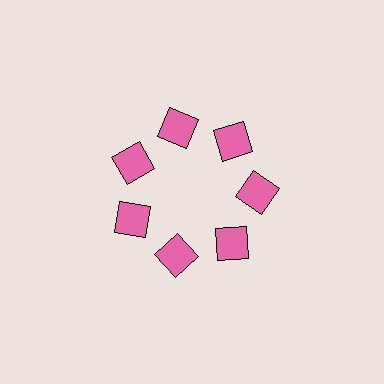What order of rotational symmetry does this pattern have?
This pattern has 7-fold rotational symmetry.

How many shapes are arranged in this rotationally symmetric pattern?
There are 7 shapes, arranged in 7 groups of 1.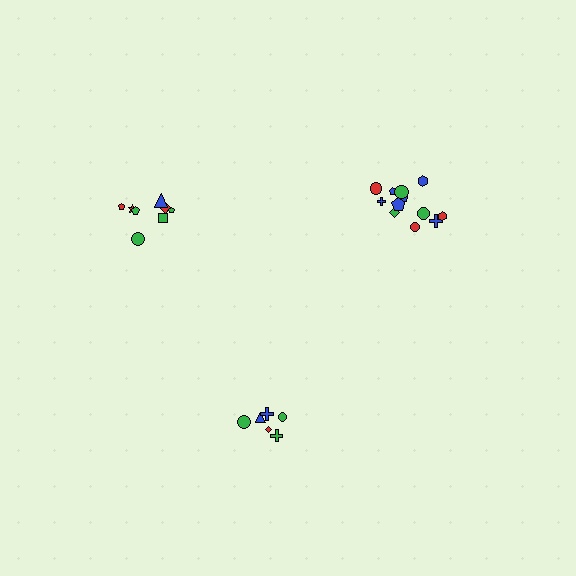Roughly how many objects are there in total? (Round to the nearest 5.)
Roughly 25 objects in total.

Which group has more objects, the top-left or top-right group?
The top-right group.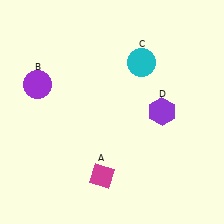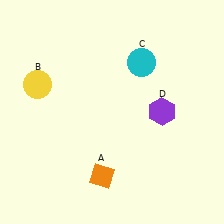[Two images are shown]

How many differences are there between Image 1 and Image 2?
There are 2 differences between the two images.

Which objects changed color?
A changed from magenta to orange. B changed from purple to yellow.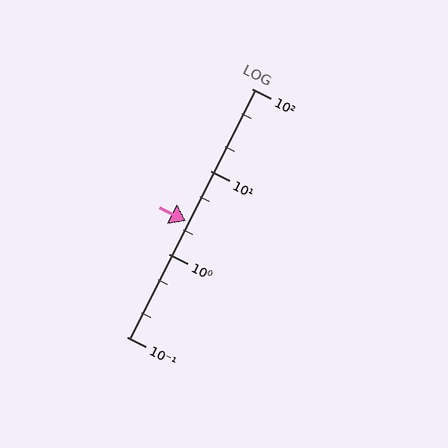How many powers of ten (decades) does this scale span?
The scale spans 3 decades, from 0.1 to 100.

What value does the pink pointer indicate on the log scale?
The pointer indicates approximately 2.5.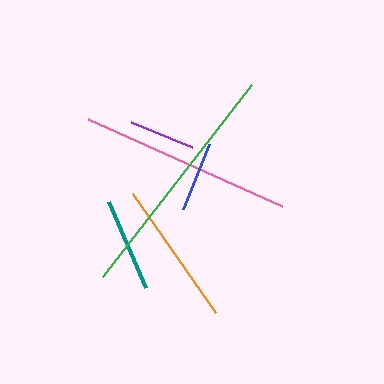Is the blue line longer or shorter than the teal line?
The teal line is longer than the blue line.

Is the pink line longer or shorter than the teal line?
The pink line is longer than the teal line.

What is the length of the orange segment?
The orange segment is approximately 145 pixels long.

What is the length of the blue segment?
The blue segment is approximately 70 pixels long.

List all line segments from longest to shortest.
From longest to shortest: green, pink, orange, teal, blue, purple.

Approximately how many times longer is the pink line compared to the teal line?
The pink line is approximately 2.3 times the length of the teal line.